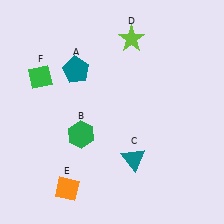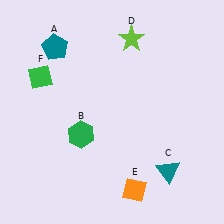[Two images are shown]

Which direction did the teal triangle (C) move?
The teal triangle (C) moved right.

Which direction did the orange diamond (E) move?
The orange diamond (E) moved right.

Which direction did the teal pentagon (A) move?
The teal pentagon (A) moved up.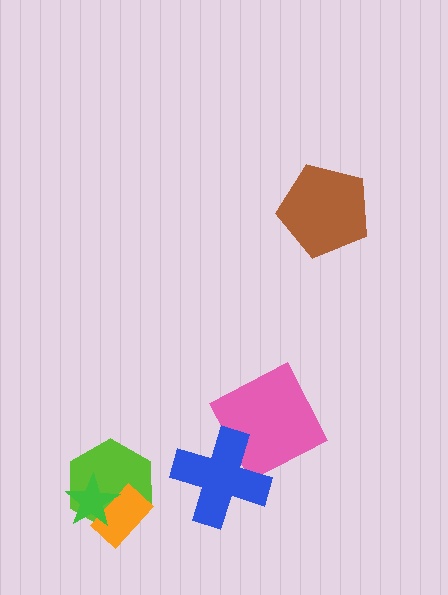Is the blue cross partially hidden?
No, no other shape covers it.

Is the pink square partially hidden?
Yes, it is partially covered by another shape.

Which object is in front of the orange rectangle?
The green star is in front of the orange rectangle.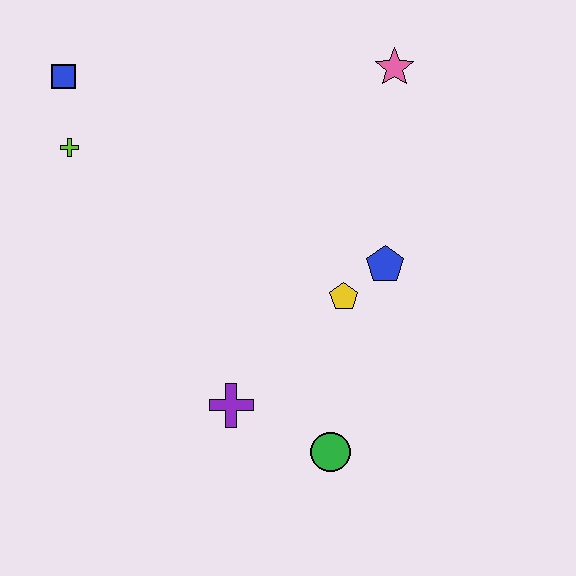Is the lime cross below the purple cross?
No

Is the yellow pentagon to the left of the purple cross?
No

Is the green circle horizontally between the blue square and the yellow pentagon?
Yes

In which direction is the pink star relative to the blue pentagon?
The pink star is above the blue pentagon.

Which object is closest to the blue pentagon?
The yellow pentagon is closest to the blue pentagon.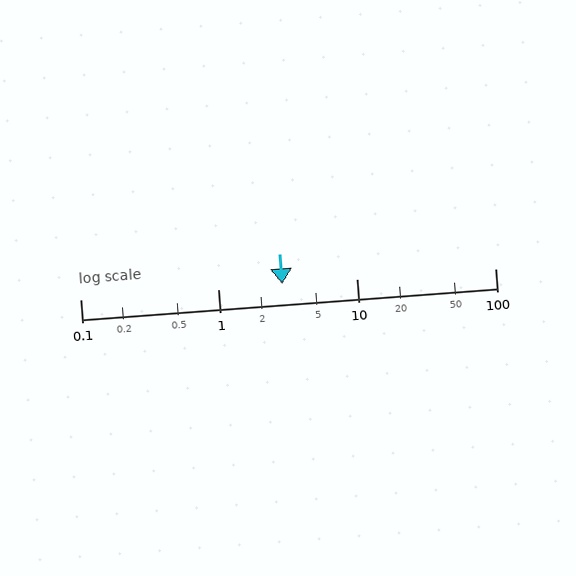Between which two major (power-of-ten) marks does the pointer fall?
The pointer is between 1 and 10.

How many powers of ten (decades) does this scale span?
The scale spans 3 decades, from 0.1 to 100.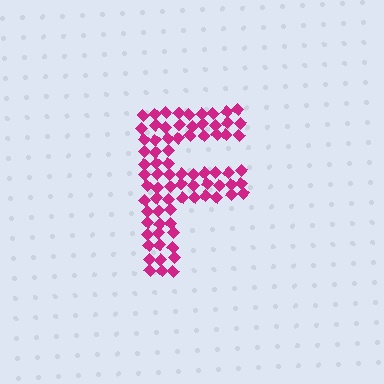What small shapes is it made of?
It is made of small diamonds.